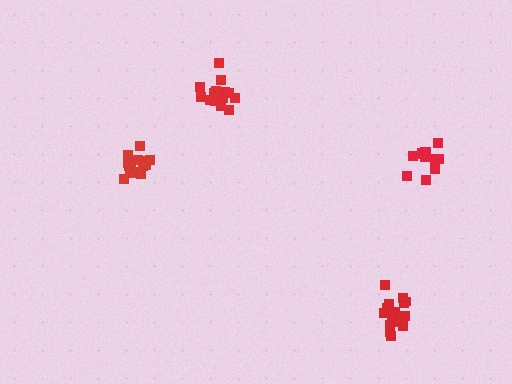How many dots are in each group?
Group 1: 16 dots, Group 2: 17 dots, Group 3: 16 dots, Group 4: 12 dots (61 total).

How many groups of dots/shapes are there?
There are 4 groups.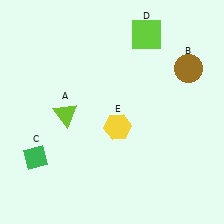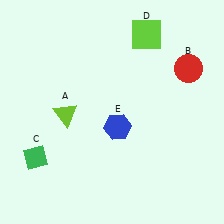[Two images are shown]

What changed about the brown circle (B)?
In Image 1, B is brown. In Image 2, it changed to red.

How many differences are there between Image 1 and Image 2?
There are 2 differences between the two images.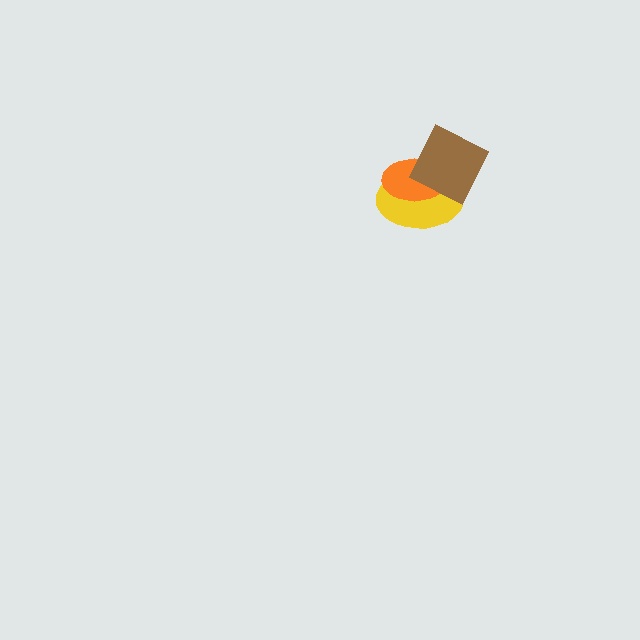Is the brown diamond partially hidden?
No, no other shape covers it.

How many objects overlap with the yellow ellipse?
2 objects overlap with the yellow ellipse.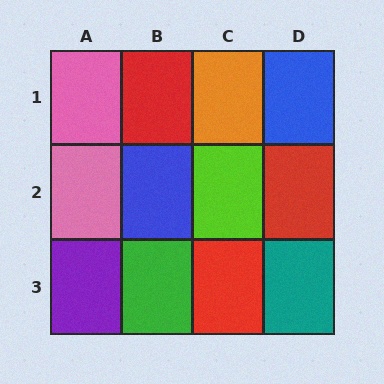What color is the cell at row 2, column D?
Red.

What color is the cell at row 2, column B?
Blue.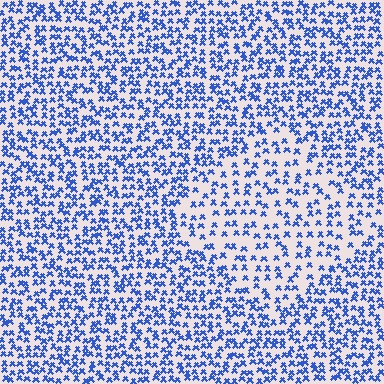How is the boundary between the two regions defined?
The boundary is defined by a change in element density (approximately 1.7x ratio). All elements are the same color, size, and shape.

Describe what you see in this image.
The image contains small blue elements arranged at two different densities. A diamond-shaped region is visible where the elements are less densely packed than the surrounding area.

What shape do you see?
I see a diamond.